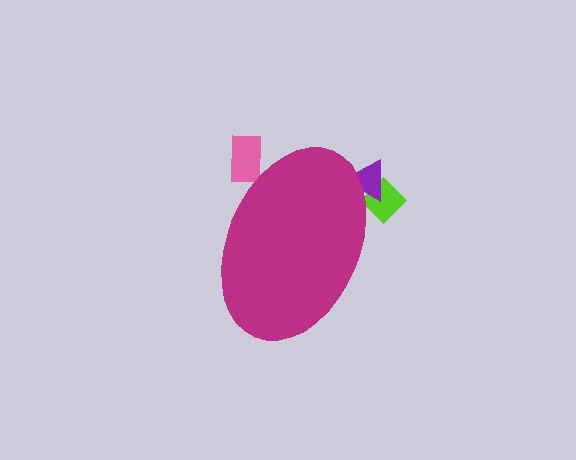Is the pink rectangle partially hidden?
Yes, the pink rectangle is partially hidden behind the magenta ellipse.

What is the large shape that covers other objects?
A magenta ellipse.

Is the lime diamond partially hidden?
Yes, the lime diamond is partially hidden behind the magenta ellipse.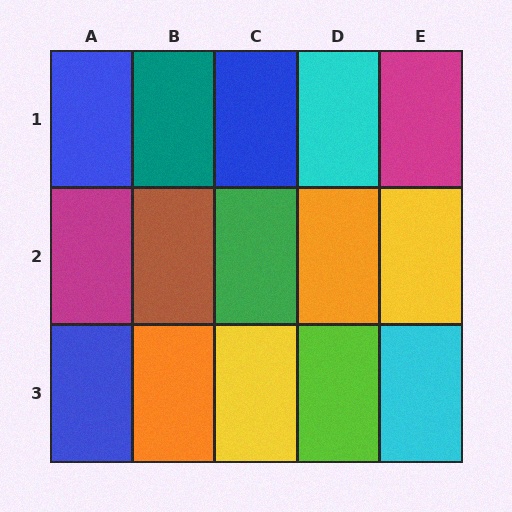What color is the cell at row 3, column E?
Cyan.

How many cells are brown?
1 cell is brown.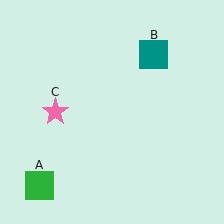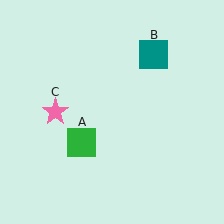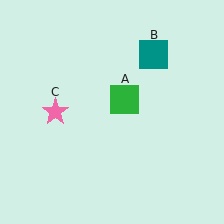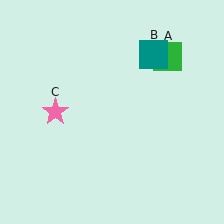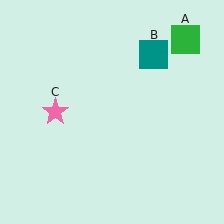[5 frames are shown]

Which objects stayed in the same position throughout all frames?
Teal square (object B) and pink star (object C) remained stationary.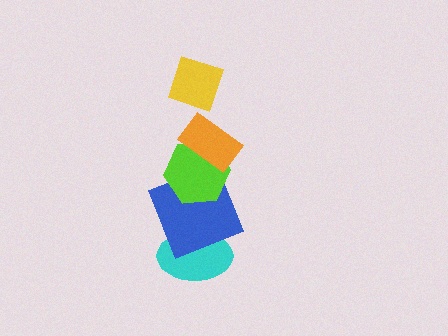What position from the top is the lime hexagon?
The lime hexagon is 3rd from the top.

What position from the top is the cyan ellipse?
The cyan ellipse is 5th from the top.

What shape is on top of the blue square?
The lime hexagon is on top of the blue square.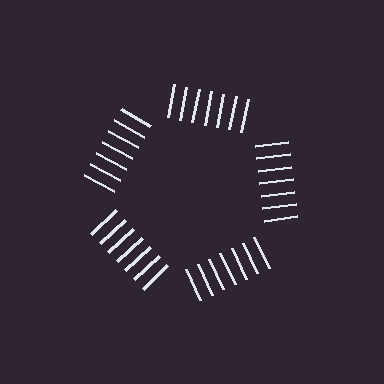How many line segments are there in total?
35 — 7 along each of the 5 edges.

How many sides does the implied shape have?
5 sides — the line-ends trace a pentagon.